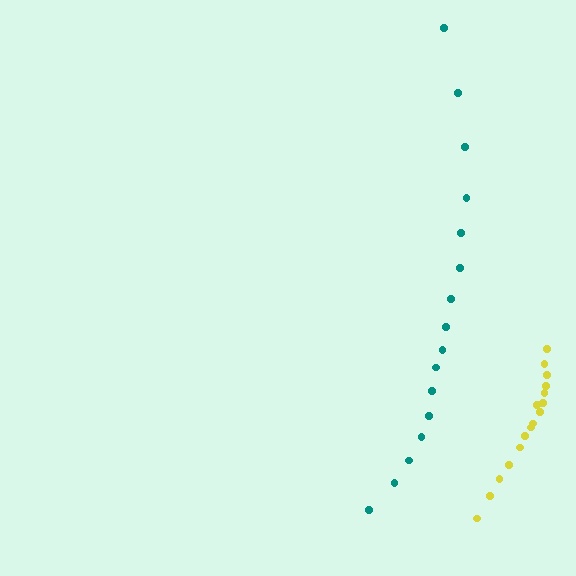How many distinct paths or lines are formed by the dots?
There are 2 distinct paths.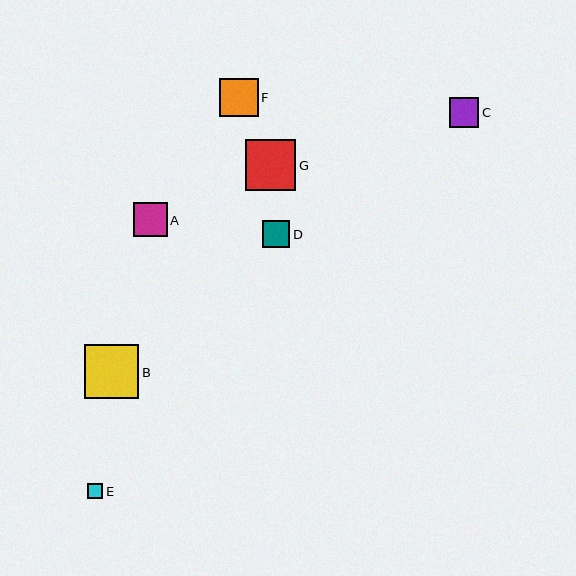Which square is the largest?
Square B is the largest with a size of approximately 55 pixels.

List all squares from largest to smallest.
From largest to smallest: B, G, F, A, C, D, E.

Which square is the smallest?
Square E is the smallest with a size of approximately 16 pixels.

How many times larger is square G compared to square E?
Square G is approximately 3.2 times the size of square E.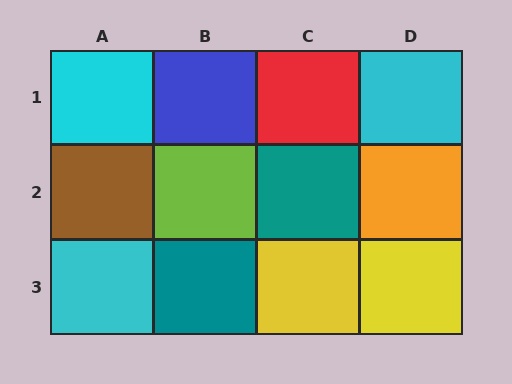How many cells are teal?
2 cells are teal.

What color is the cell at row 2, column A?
Brown.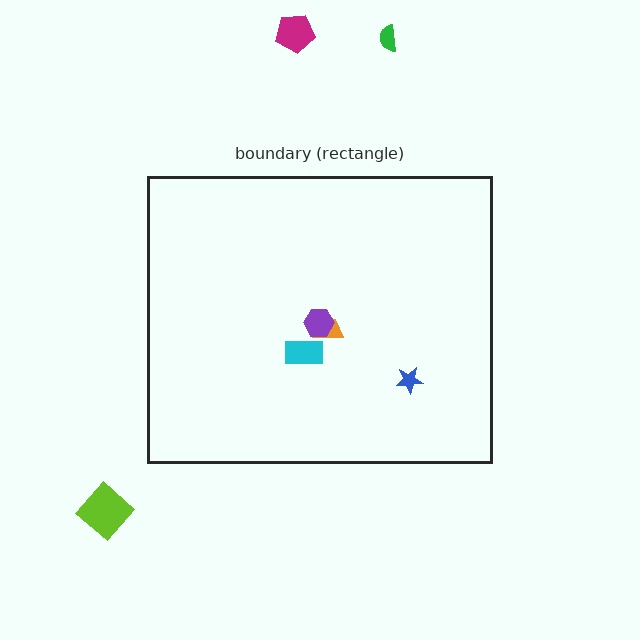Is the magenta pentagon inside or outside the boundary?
Outside.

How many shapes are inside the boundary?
4 inside, 3 outside.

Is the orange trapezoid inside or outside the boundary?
Inside.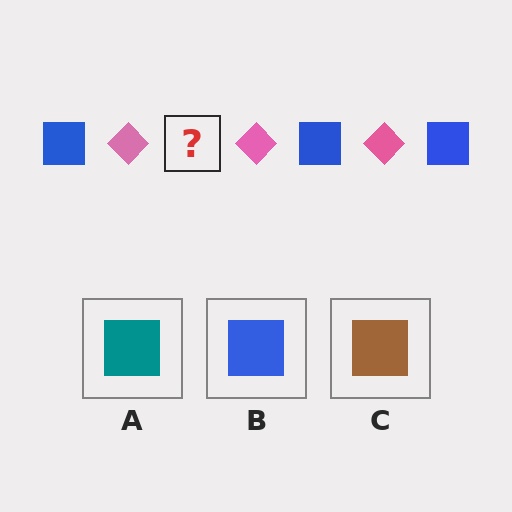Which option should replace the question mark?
Option B.